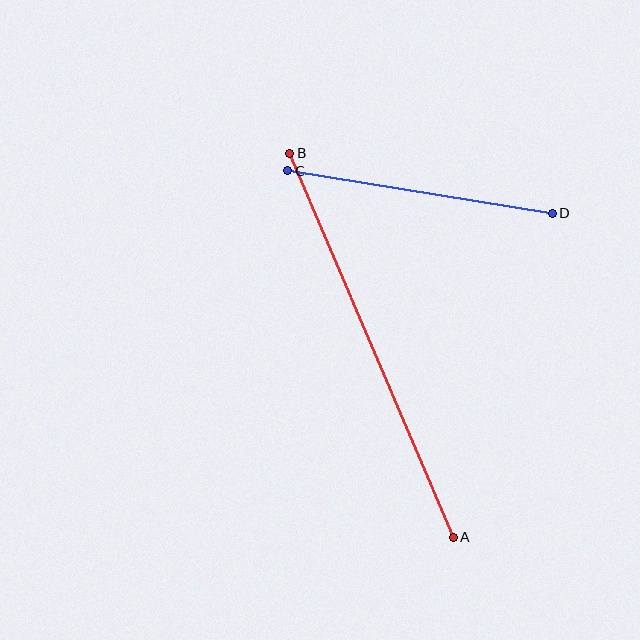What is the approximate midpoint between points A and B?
The midpoint is at approximately (371, 345) pixels.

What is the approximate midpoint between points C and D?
The midpoint is at approximately (420, 192) pixels.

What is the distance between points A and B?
The distance is approximately 417 pixels.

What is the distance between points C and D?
The distance is approximately 268 pixels.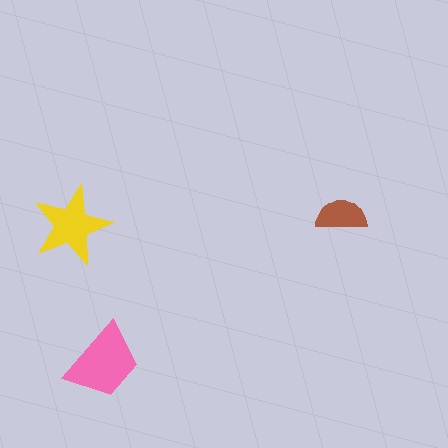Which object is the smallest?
The brown semicircle.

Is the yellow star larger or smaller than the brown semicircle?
Larger.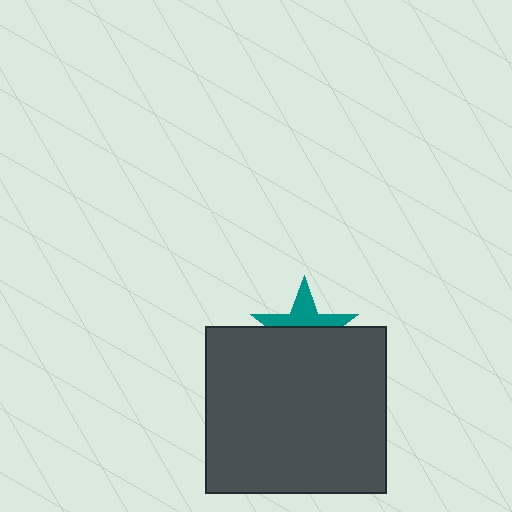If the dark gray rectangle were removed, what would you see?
You would see the complete teal star.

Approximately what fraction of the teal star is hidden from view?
Roughly 58% of the teal star is hidden behind the dark gray rectangle.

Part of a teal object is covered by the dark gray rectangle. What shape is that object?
It is a star.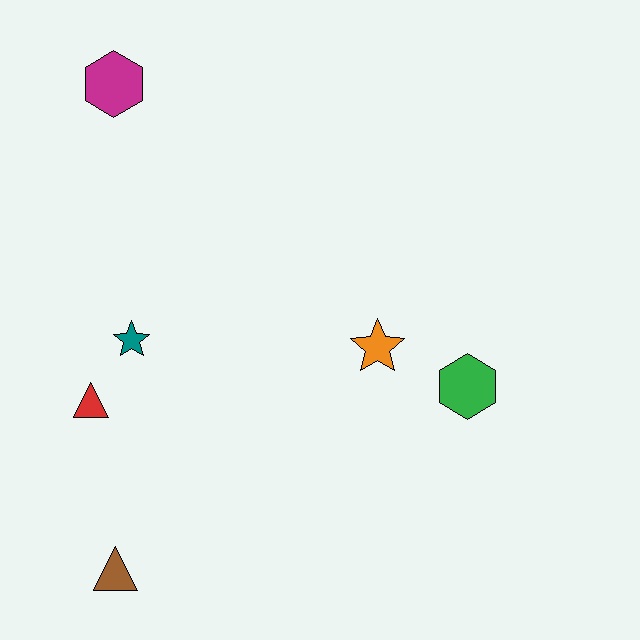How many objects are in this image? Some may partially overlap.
There are 6 objects.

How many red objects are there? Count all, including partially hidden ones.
There is 1 red object.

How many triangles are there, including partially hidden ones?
There are 2 triangles.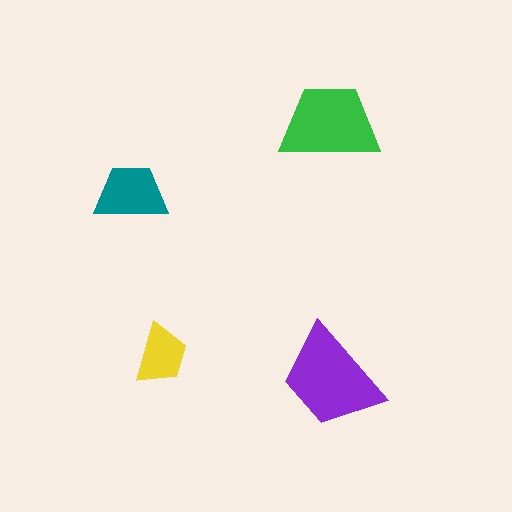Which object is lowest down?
The purple trapezoid is bottommost.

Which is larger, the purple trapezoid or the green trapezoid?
The purple one.